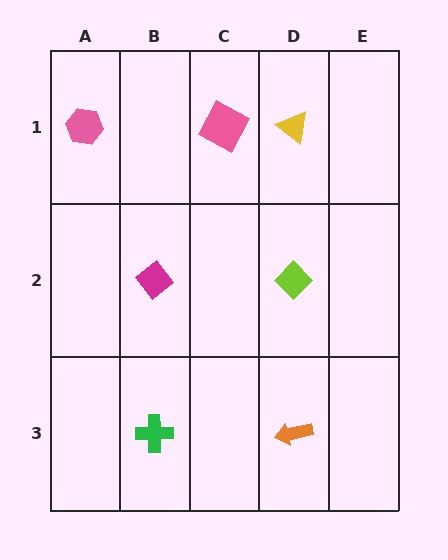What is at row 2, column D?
A lime diamond.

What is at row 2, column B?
A magenta diamond.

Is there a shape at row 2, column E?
No, that cell is empty.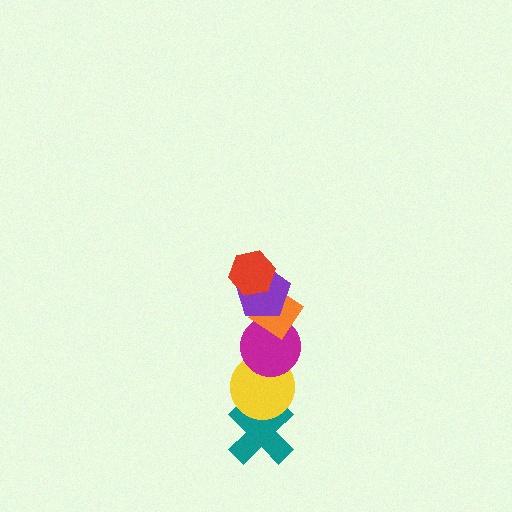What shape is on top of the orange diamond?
The purple pentagon is on top of the orange diamond.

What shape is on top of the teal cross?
The yellow circle is on top of the teal cross.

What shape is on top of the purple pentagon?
The red hexagon is on top of the purple pentagon.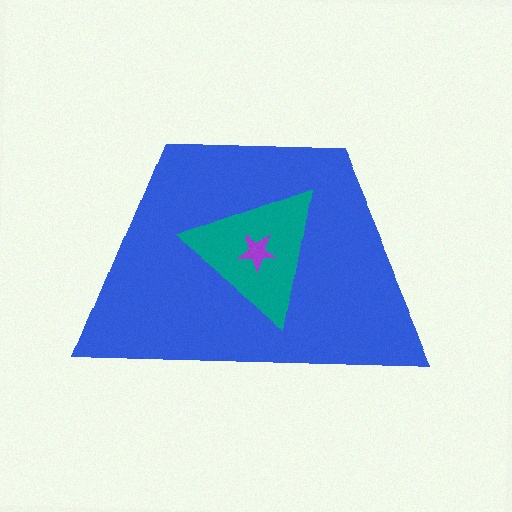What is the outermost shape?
The blue trapezoid.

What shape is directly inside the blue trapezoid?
The teal triangle.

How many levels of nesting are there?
3.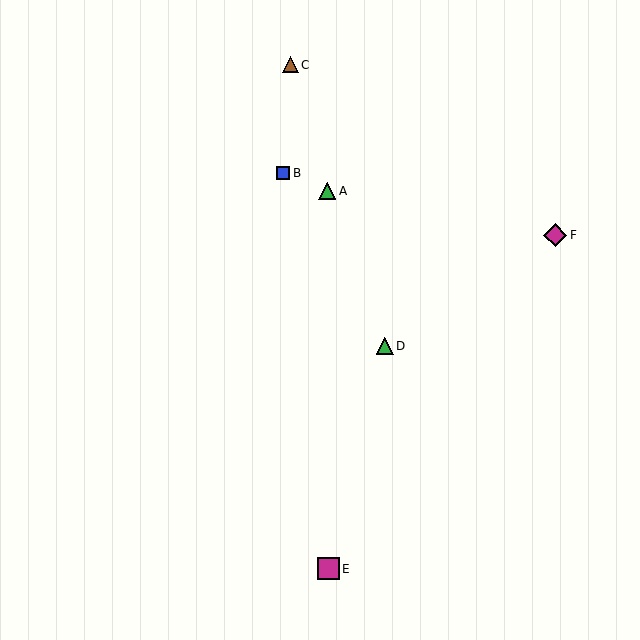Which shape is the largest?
The magenta diamond (labeled F) is the largest.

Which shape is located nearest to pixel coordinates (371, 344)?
The green triangle (labeled D) at (385, 346) is nearest to that location.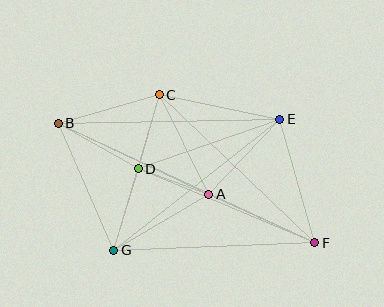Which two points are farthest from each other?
Points B and F are farthest from each other.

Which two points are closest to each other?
Points A and D are closest to each other.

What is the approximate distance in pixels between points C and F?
The distance between C and F is approximately 214 pixels.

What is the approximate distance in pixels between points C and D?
The distance between C and D is approximately 77 pixels.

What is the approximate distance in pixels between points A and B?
The distance between A and B is approximately 167 pixels.